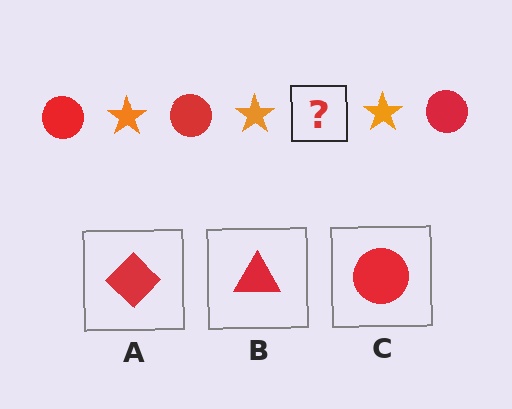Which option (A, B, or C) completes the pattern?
C.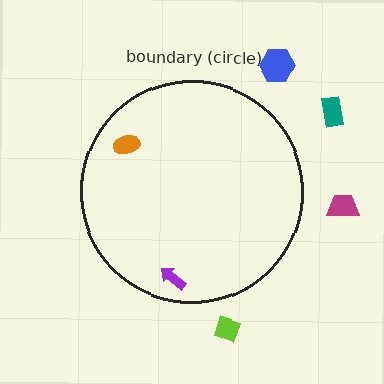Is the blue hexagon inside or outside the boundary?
Outside.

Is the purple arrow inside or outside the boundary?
Inside.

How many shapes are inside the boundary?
2 inside, 4 outside.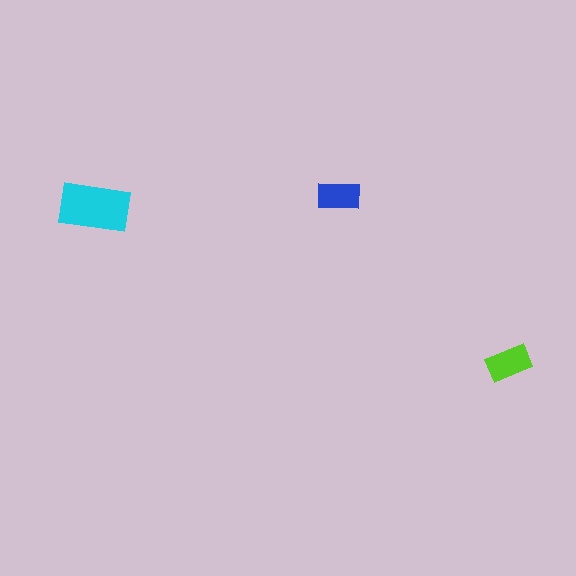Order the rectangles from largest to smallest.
the cyan one, the lime one, the blue one.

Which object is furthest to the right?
The lime rectangle is rightmost.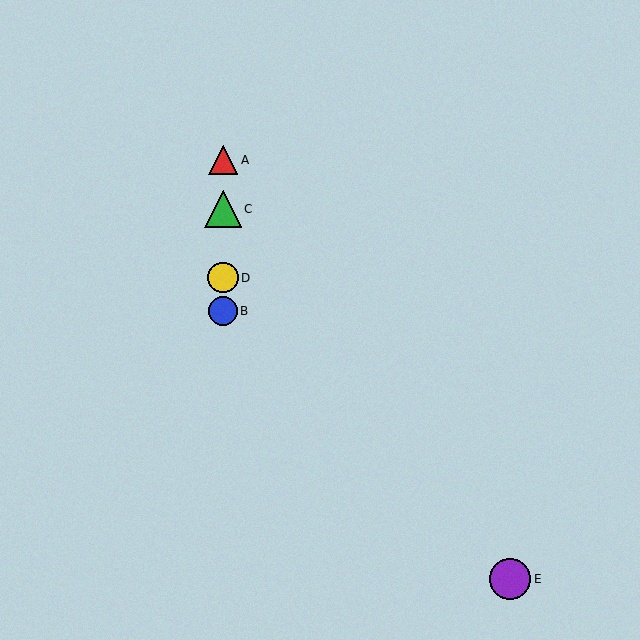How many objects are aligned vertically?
4 objects (A, B, C, D) are aligned vertically.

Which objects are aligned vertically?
Objects A, B, C, D are aligned vertically.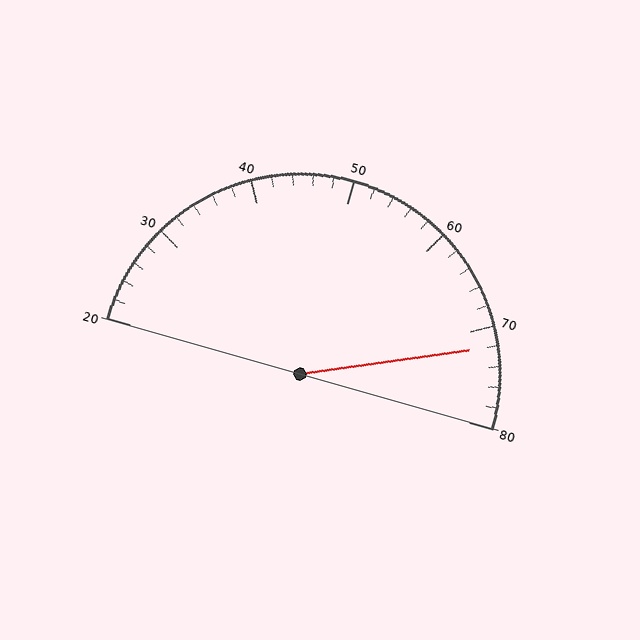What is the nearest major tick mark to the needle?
The nearest major tick mark is 70.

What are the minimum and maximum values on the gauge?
The gauge ranges from 20 to 80.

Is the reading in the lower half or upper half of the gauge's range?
The reading is in the upper half of the range (20 to 80).